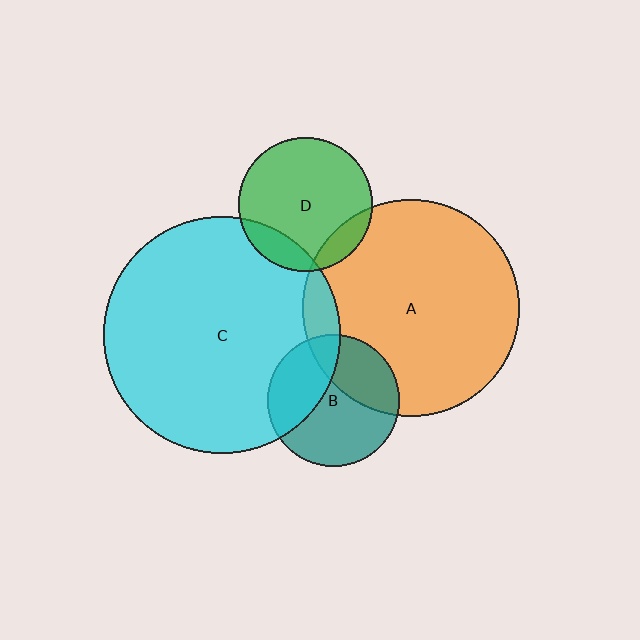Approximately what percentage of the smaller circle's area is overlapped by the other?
Approximately 10%.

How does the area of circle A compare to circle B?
Approximately 2.7 times.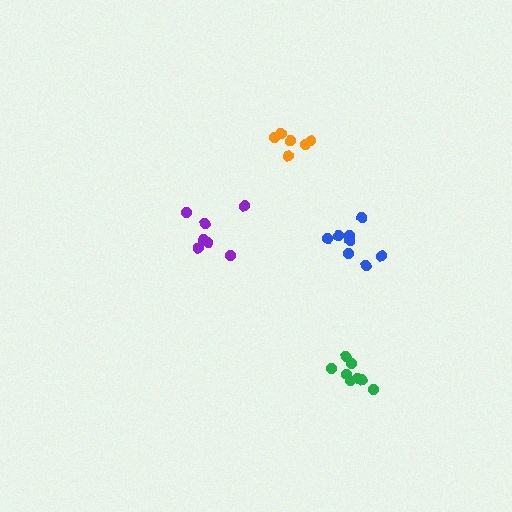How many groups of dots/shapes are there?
There are 4 groups.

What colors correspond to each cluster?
The clusters are colored: green, purple, blue, orange.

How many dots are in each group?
Group 1: 8 dots, Group 2: 7 dots, Group 3: 8 dots, Group 4: 6 dots (29 total).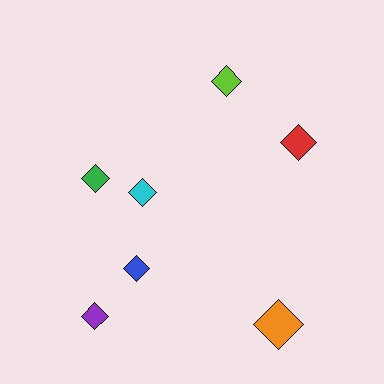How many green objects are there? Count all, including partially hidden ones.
There is 1 green object.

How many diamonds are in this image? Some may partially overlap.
There are 7 diamonds.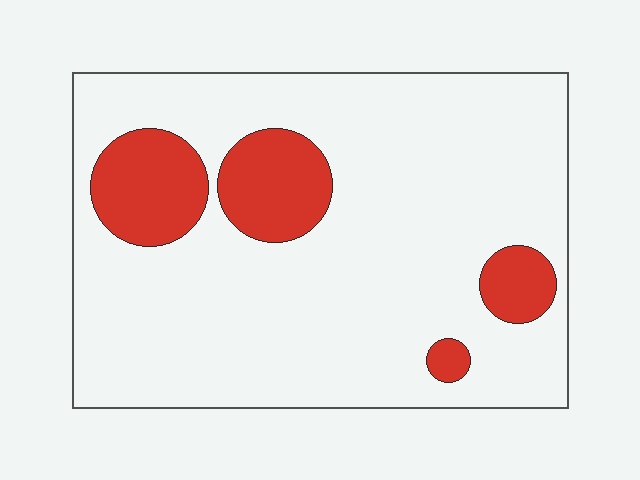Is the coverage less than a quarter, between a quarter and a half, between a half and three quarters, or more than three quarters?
Less than a quarter.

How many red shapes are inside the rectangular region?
4.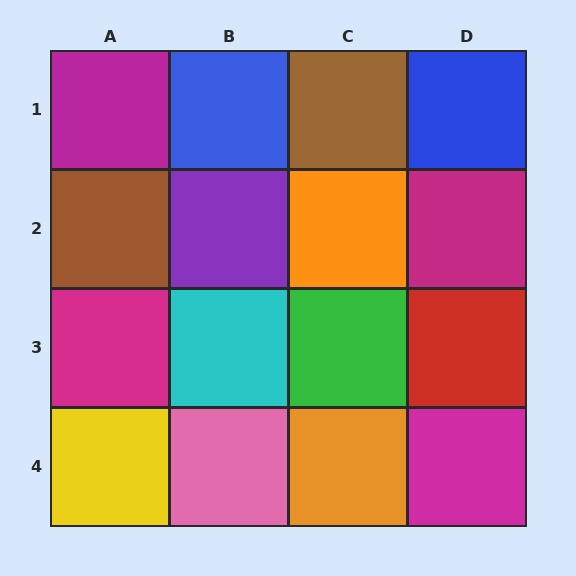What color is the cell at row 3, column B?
Cyan.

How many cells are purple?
1 cell is purple.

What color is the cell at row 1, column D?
Blue.